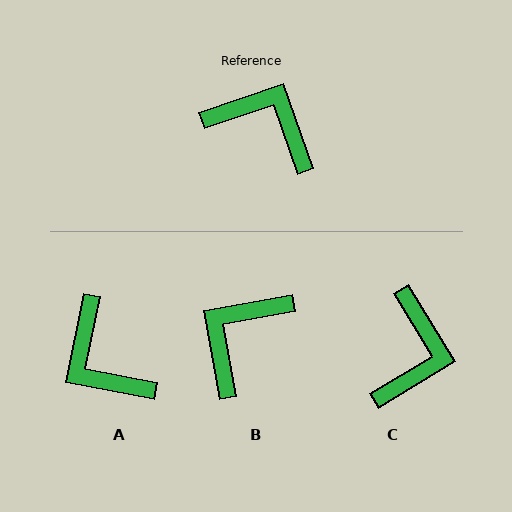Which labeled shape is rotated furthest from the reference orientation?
A, about 150 degrees away.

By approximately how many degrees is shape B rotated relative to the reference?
Approximately 81 degrees counter-clockwise.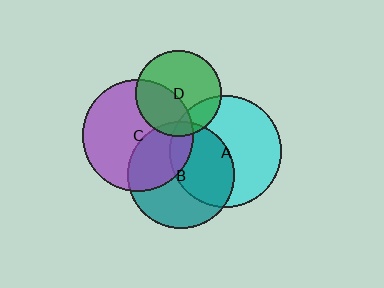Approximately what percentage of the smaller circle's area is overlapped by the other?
Approximately 10%.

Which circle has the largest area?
Circle A (cyan).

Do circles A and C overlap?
Yes.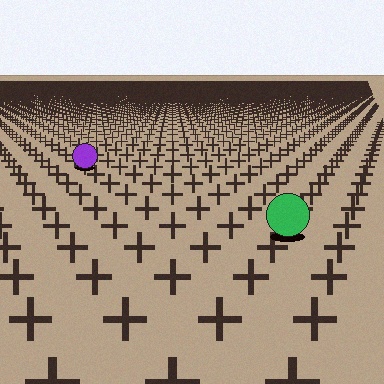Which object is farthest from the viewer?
The purple circle is farthest from the viewer. It appears smaller and the ground texture around it is denser.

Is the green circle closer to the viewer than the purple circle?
Yes. The green circle is closer — you can tell from the texture gradient: the ground texture is coarser near it.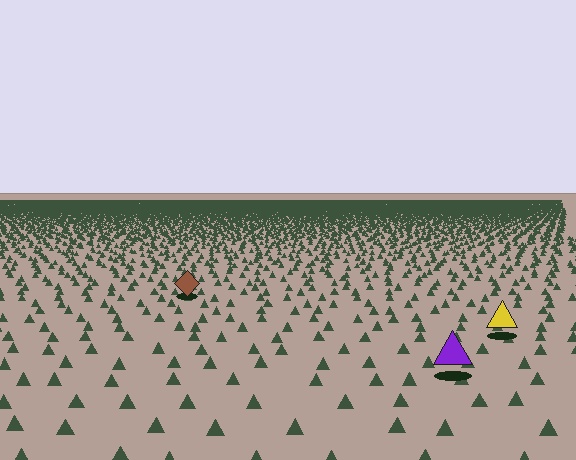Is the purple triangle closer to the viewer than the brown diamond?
Yes. The purple triangle is closer — you can tell from the texture gradient: the ground texture is coarser near it.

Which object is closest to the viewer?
The purple triangle is closest. The texture marks near it are larger and more spread out.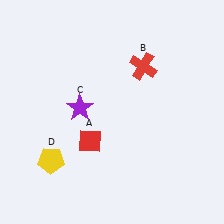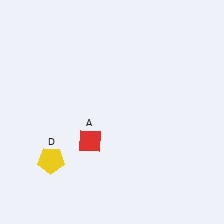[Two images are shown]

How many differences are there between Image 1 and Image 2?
There are 2 differences between the two images.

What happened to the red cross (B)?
The red cross (B) was removed in Image 2. It was in the top-right area of Image 1.